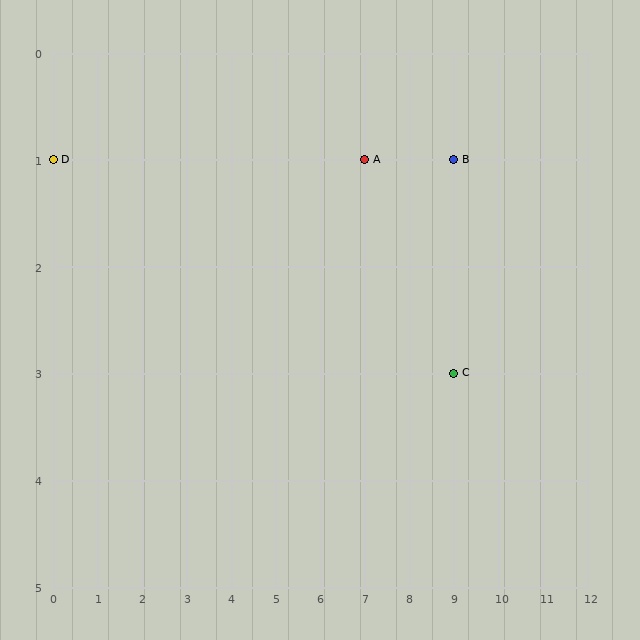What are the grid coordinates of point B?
Point B is at grid coordinates (9, 1).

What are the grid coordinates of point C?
Point C is at grid coordinates (9, 3).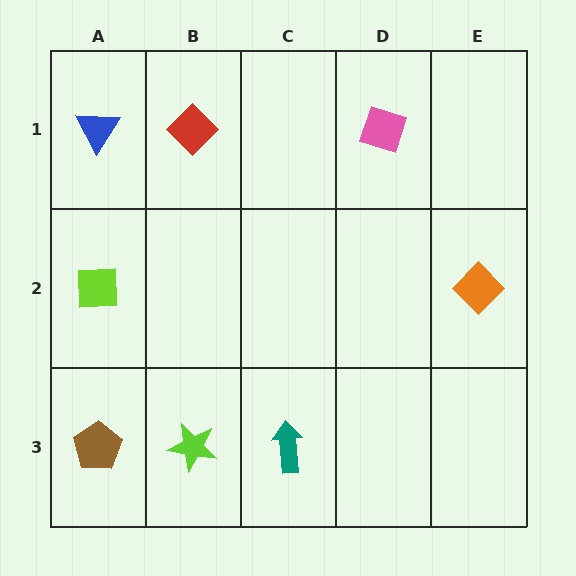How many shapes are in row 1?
3 shapes.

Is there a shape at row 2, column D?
No, that cell is empty.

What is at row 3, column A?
A brown pentagon.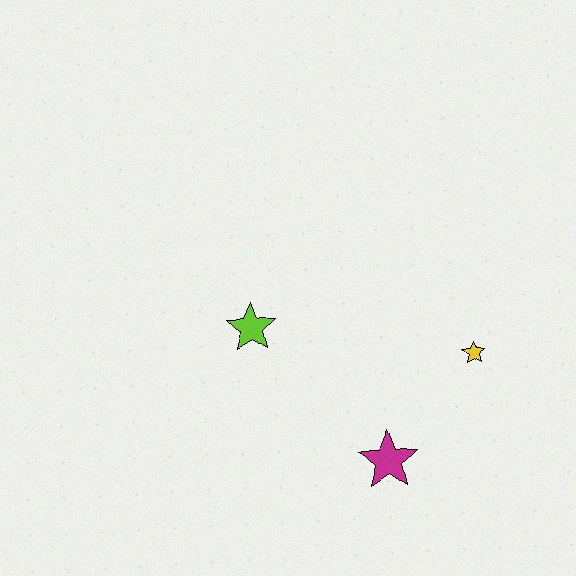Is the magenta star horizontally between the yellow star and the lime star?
Yes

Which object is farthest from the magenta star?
The lime star is farthest from the magenta star.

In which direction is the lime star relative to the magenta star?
The lime star is above the magenta star.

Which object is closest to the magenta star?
The yellow star is closest to the magenta star.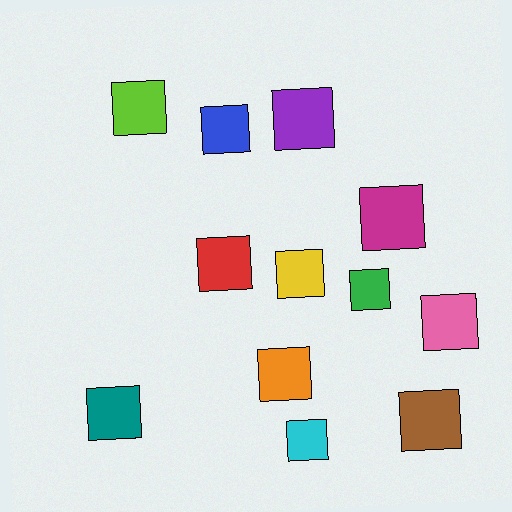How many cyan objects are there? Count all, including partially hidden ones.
There is 1 cyan object.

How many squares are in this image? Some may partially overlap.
There are 12 squares.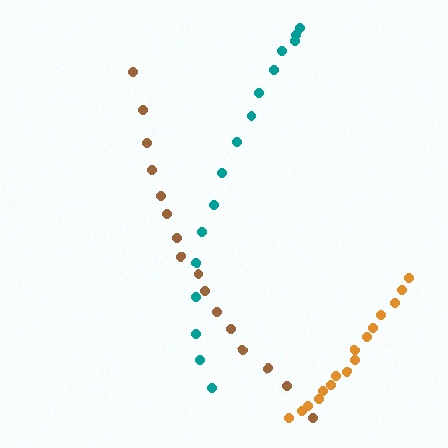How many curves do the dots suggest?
There are 3 distinct paths.